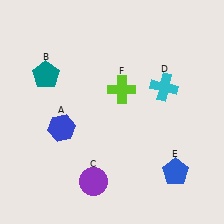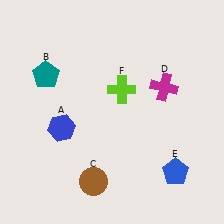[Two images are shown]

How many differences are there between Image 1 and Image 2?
There are 2 differences between the two images.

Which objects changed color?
C changed from purple to brown. D changed from cyan to magenta.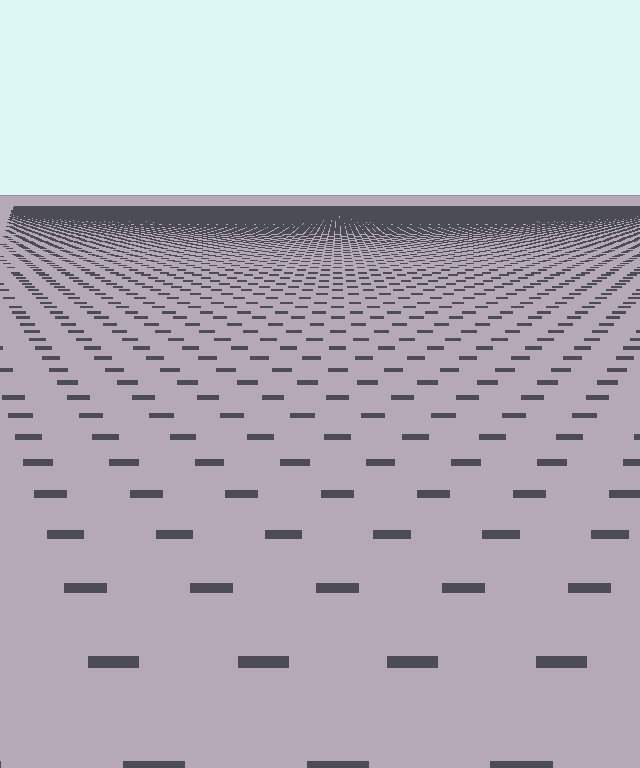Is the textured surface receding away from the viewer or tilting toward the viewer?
The surface is receding away from the viewer. Texture elements get smaller and denser toward the top.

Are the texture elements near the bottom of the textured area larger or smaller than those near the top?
Larger. Near the bottom, elements are closer to the viewer and appear at a bigger on-screen size.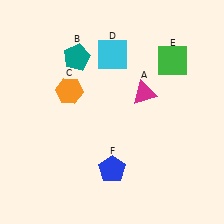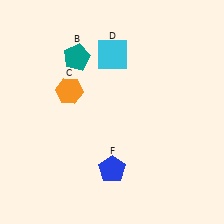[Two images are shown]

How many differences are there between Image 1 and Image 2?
There are 2 differences between the two images.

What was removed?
The green square (E), the magenta triangle (A) were removed in Image 2.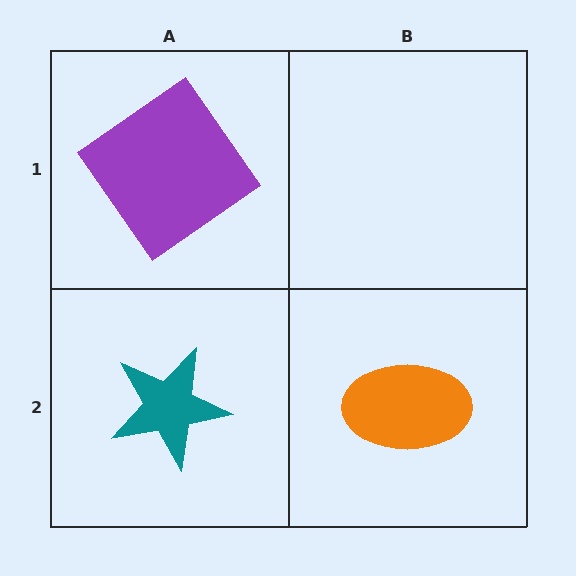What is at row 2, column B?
An orange ellipse.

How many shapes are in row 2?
2 shapes.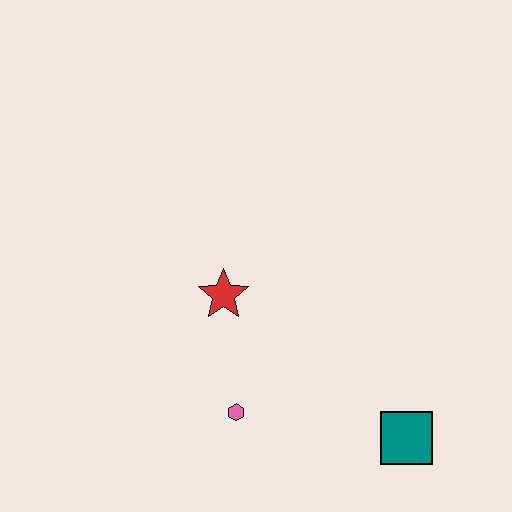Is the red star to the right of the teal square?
No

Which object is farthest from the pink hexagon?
The teal square is farthest from the pink hexagon.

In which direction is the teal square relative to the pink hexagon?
The teal square is to the right of the pink hexagon.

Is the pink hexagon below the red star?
Yes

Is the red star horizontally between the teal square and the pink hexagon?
No